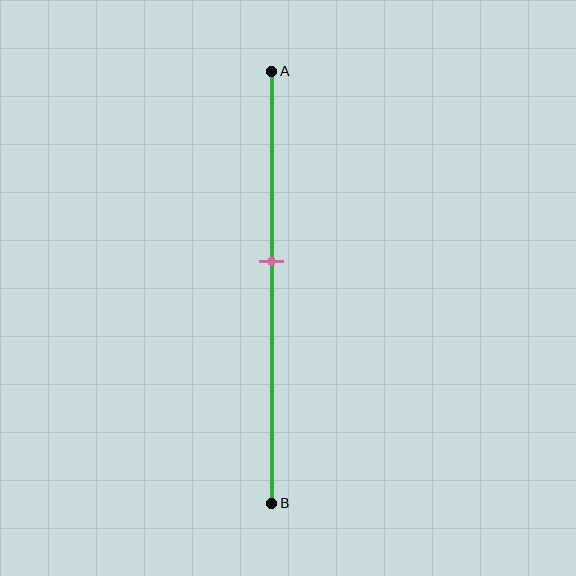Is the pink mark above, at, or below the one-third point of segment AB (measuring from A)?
The pink mark is below the one-third point of segment AB.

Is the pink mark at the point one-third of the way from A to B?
No, the mark is at about 45% from A, not at the 33% one-third point.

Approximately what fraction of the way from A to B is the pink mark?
The pink mark is approximately 45% of the way from A to B.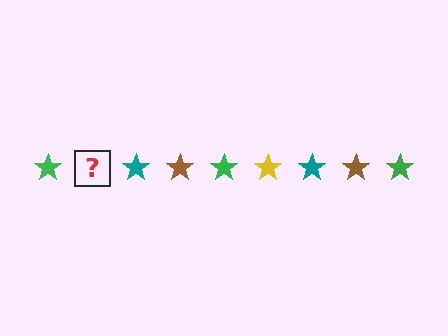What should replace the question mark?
The question mark should be replaced with a yellow star.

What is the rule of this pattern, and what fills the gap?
The rule is that the pattern cycles through green, yellow, teal, brown stars. The gap should be filled with a yellow star.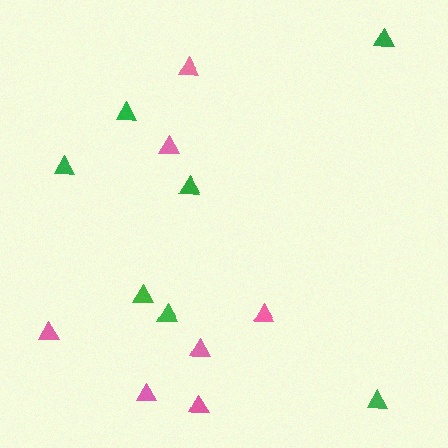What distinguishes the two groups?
There are 2 groups: one group of pink triangles (7) and one group of green triangles (7).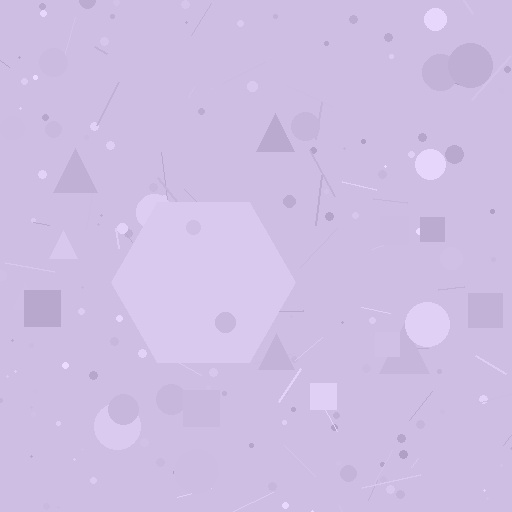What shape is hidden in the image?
A hexagon is hidden in the image.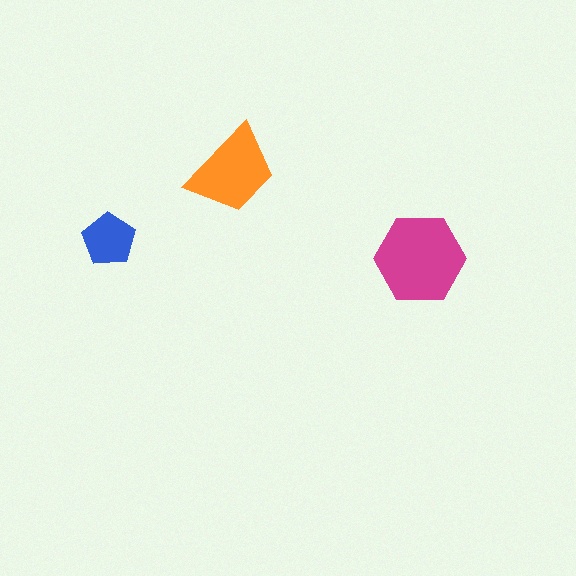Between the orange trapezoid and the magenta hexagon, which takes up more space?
The magenta hexagon.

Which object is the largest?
The magenta hexagon.